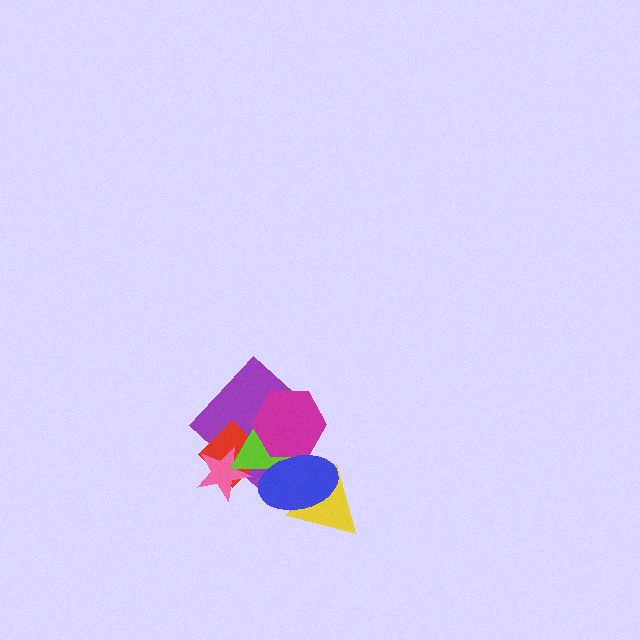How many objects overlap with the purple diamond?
5 objects overlap with the purple diamond.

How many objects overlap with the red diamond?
3 objects overlap with the red diamond.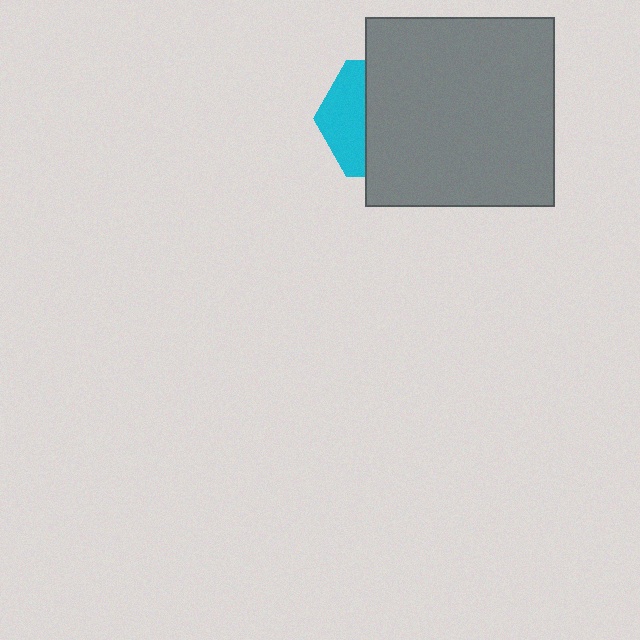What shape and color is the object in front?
The object in front is a gray square.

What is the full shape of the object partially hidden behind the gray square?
The partially hidden object is a cyan hexagon.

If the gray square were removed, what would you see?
You would see the complete cyan hexagon.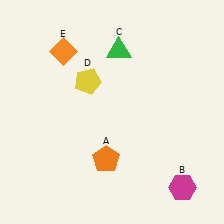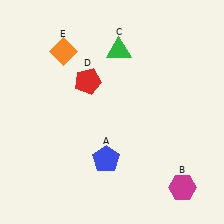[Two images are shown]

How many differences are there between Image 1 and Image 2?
There are 2 differences between the two images.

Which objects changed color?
A changed from orange to blue. D changed from yellow to red.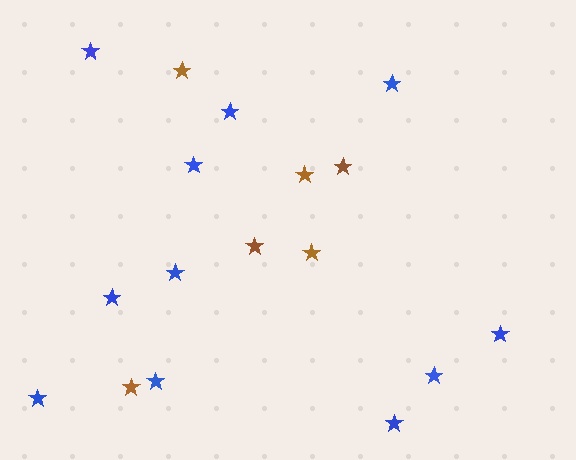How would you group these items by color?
There are 2 groups: one group of blue stars (11) and one group of brown stars (6).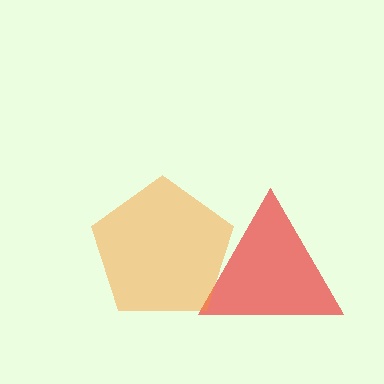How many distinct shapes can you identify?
There are 2 distinct shapes: a red triangle, an orange pentagon.